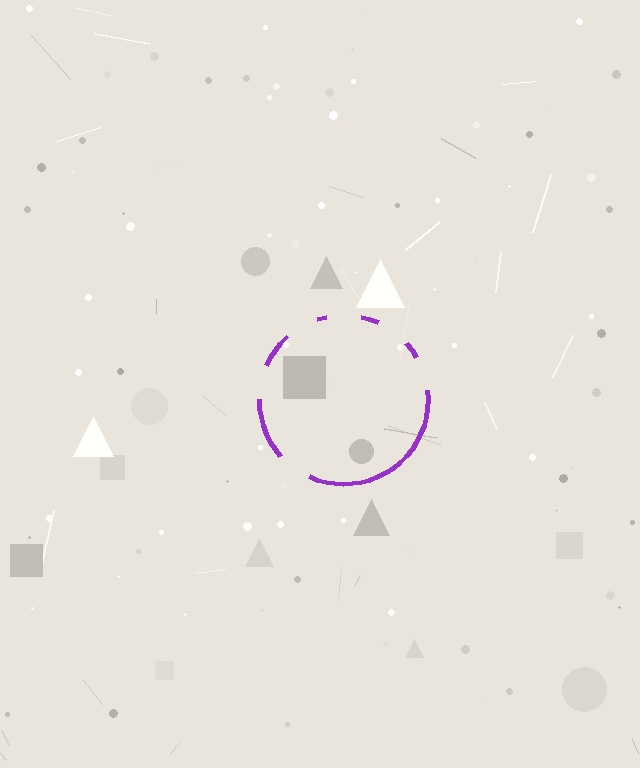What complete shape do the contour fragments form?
The contour fragments form a circle.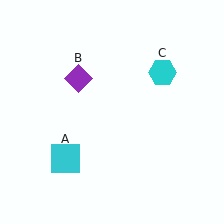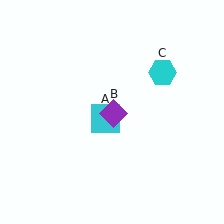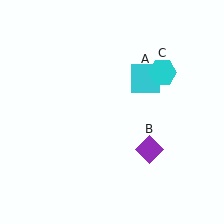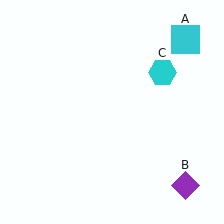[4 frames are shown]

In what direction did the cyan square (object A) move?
The cyan square (object A) moved up and to the right.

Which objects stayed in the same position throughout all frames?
Cyan hexagon (object C) remained stationary.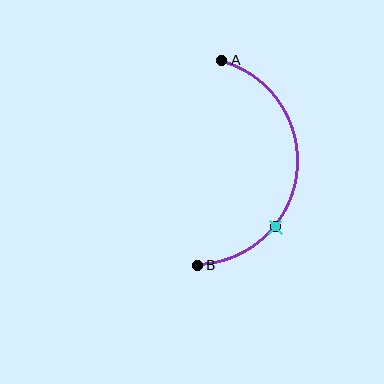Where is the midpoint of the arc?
The arc midpoint is the point on the curve farthest from the straight line joining A and B. It sits to the right of that line.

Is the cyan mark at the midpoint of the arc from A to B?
No. The cyan mark lies on the arc but is closer to endpoint B. The arc midpoint would be at the point on the curve equidistant along the arc from both A and B.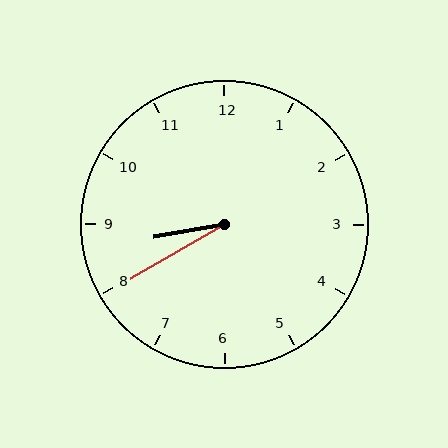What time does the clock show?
8:40.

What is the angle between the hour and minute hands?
Approximately 20 degrees.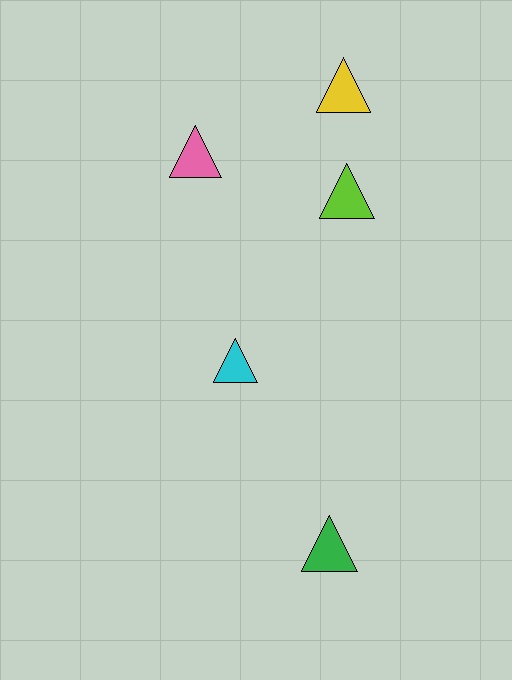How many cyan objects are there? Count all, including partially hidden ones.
There is 1 cyan object.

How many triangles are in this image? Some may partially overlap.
There are 5 triangles.